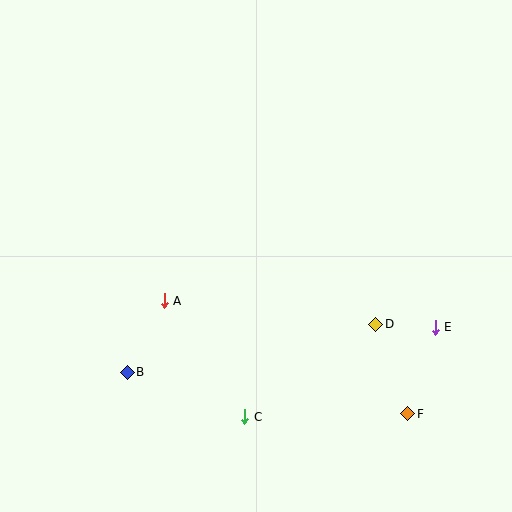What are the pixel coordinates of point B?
Point B is at (127, 372).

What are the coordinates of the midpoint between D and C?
The midpoint between D and C is at (310, 370).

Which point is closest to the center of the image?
Point A at (164, 301) is closest to the center.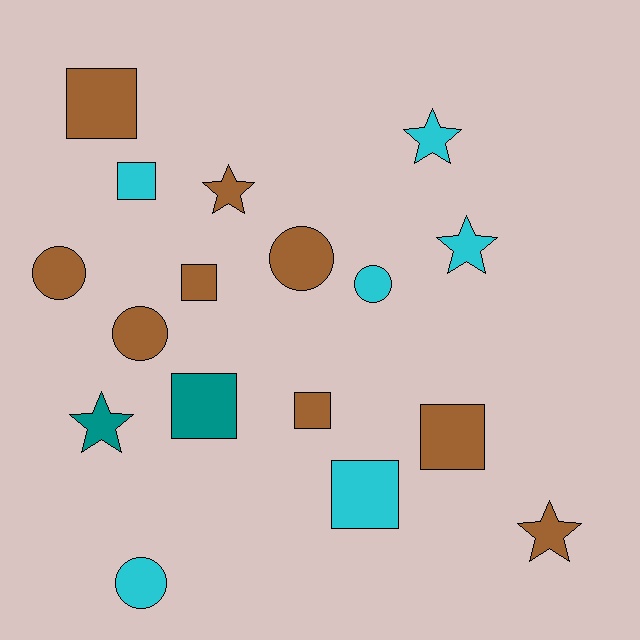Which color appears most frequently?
Brown, with 9 objects.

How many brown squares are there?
There are 4 brown squares.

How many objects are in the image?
There are 17 objects.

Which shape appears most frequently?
Square, with 7 objects.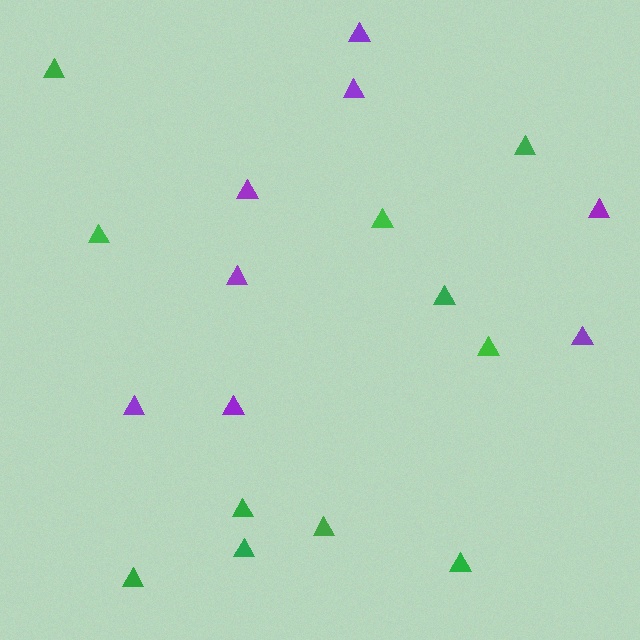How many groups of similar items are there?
There are 2 groups: one group of green triangles (11) and one group of purple triangles (8).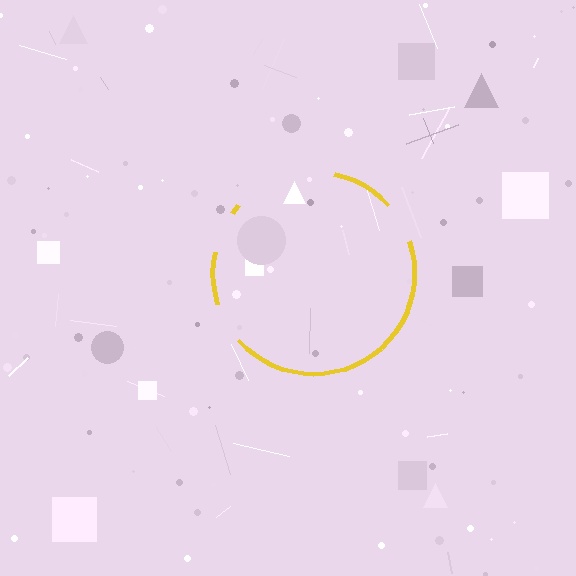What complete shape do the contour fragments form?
The contour fragments form a circle.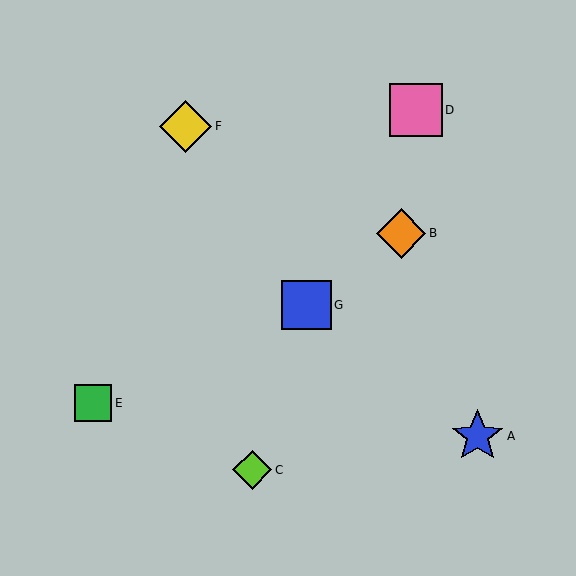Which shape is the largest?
The pink square (labeled D) is the largest.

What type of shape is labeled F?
Shape F is a yellow diamond.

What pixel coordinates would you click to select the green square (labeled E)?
Click at (93, 403) to select the green square E.